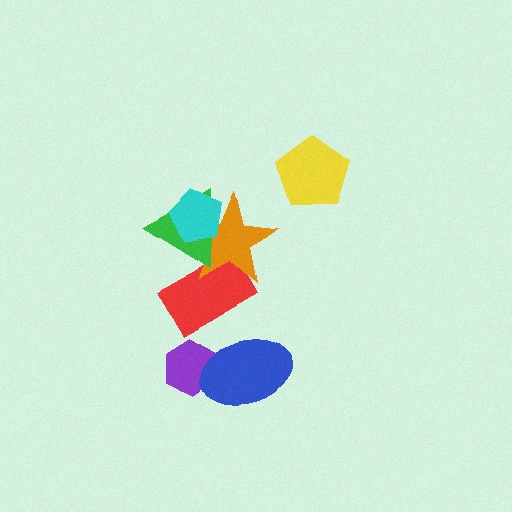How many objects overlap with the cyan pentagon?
2 objects overlap with the cyan pentagon.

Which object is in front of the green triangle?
The cyan pentagon is in front of the green triangle.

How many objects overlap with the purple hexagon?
1 object overlaps with the purple hexagon.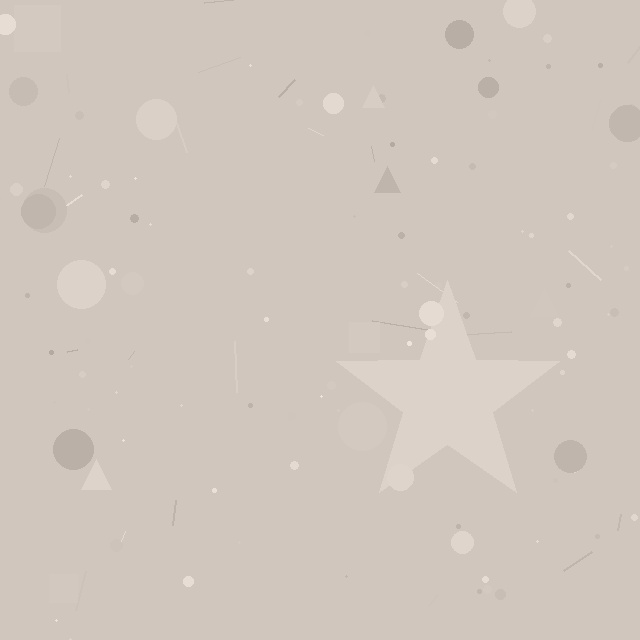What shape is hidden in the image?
A star is hidden in the image.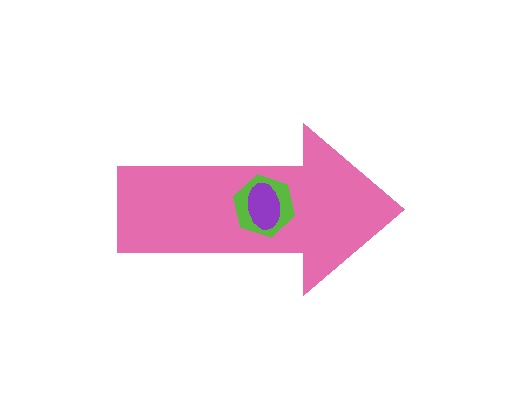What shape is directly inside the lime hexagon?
The purple ellipse.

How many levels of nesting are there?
3.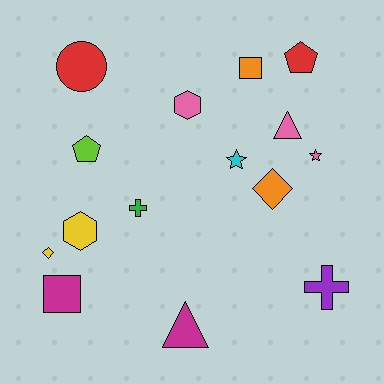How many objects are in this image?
There are 15 objects.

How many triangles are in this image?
There are 2 triangles.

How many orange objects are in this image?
There are 2 orange objects.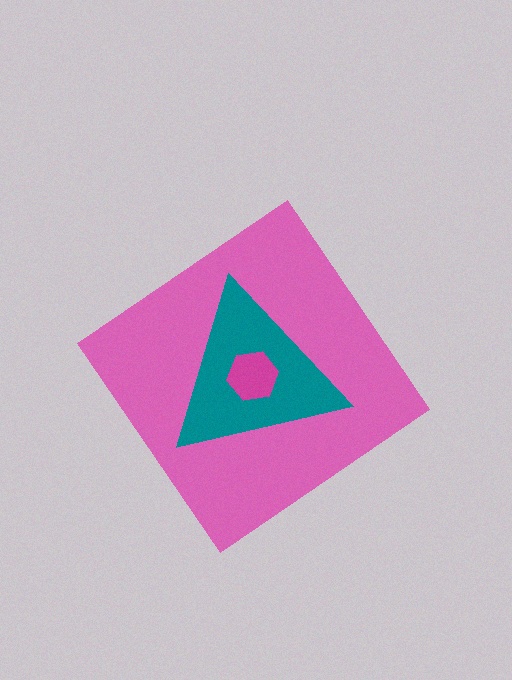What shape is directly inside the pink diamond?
The teal triangle.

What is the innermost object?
The magenta hexagon.